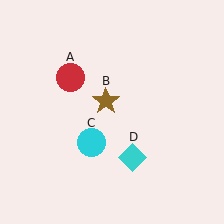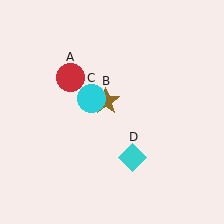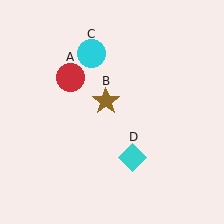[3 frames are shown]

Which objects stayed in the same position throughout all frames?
Red circle (object A) and brown star (object B) and cyan diamond (object D) remained stationary.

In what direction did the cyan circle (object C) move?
The cyan circle (object C) moved up.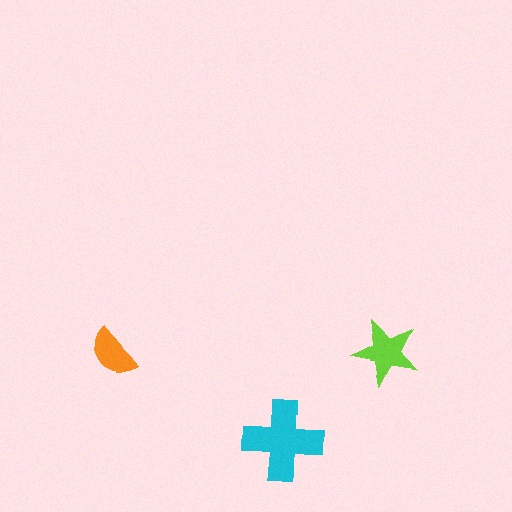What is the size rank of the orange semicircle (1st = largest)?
3rd.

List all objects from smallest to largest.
The orange semicircle, the lime star, the cyan cross.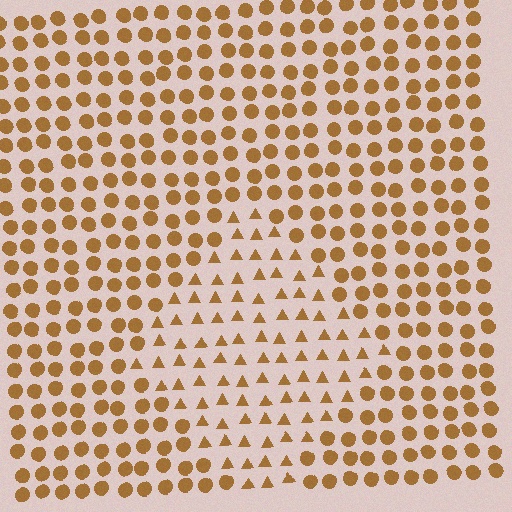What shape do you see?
I see a diamond.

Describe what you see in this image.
The image is filled with small brown elements arranged in a uniform grid. A diamond-shaped region contains triangles, while the surrounding area contains circles. The boundary is defined purely by the change in element shape.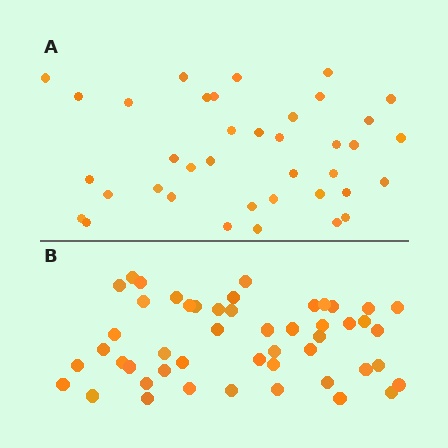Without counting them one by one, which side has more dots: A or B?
Region B (the bottom region) has more dots.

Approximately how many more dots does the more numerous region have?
Region B has roughly 12 or so more dots than region A.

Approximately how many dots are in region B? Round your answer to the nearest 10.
About 50 dots. (The exact count is 49, which rounds to 50.)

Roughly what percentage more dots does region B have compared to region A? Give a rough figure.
About 30% more.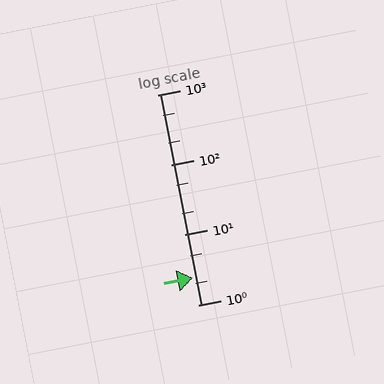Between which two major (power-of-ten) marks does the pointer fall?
The pointer is between 1 and 10.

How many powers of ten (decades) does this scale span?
The scale spans 3 decades, from 1 to 1000.